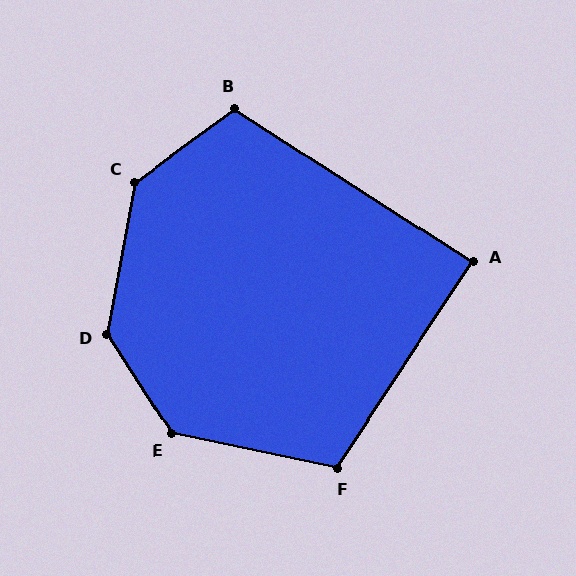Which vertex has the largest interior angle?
D, at approximately 137 degrees.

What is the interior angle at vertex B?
Approximately 111 degrees (obtuse).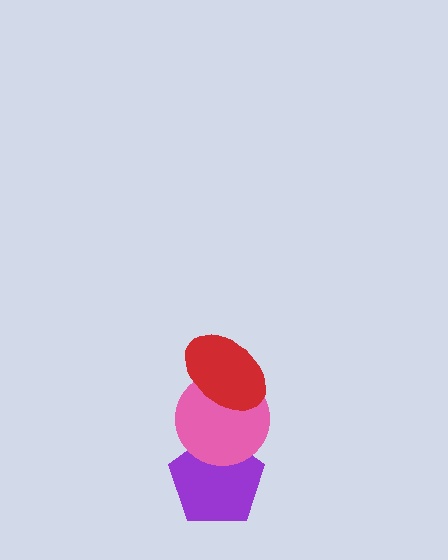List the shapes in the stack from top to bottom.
From top to bottom: the red ellipse, the pink circle, the purple pentagon.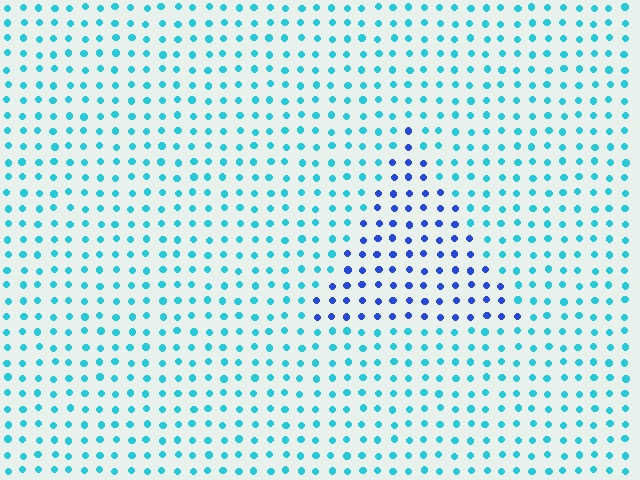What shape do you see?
I see a triangle.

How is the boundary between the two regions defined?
The boundary is defined purely by a slight shift in hue (about 44 degrees). Spacing, size, and orientation are identical on both sides.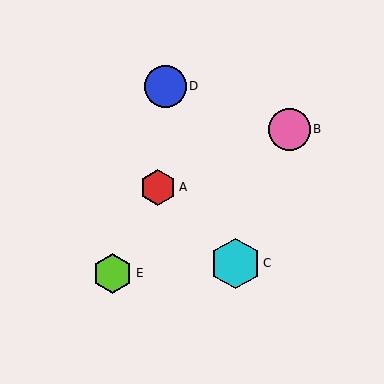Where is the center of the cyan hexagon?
The center of the cyan hexagon is at (235, 263).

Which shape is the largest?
The cyan hexagon (labeled C) is the largest.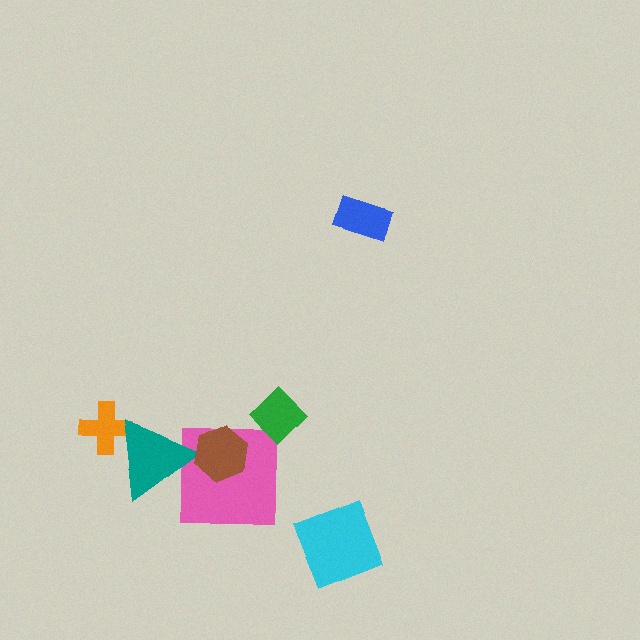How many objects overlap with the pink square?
2 objects overlap with the pink square.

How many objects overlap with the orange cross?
1 object overlaps with the orange cross.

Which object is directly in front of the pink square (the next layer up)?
The teal triangle is directly in front of the pink square.